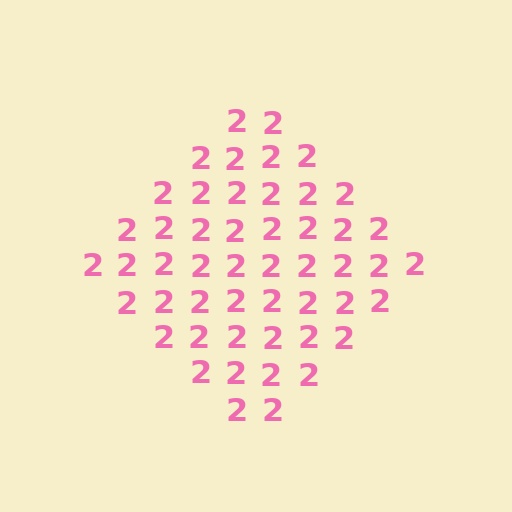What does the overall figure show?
The overall figure shows a diamond.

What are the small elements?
The small elements are digit 2's.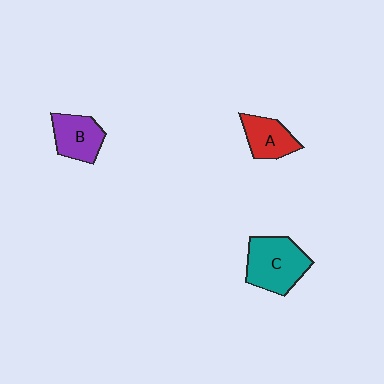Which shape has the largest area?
Shape C (teal).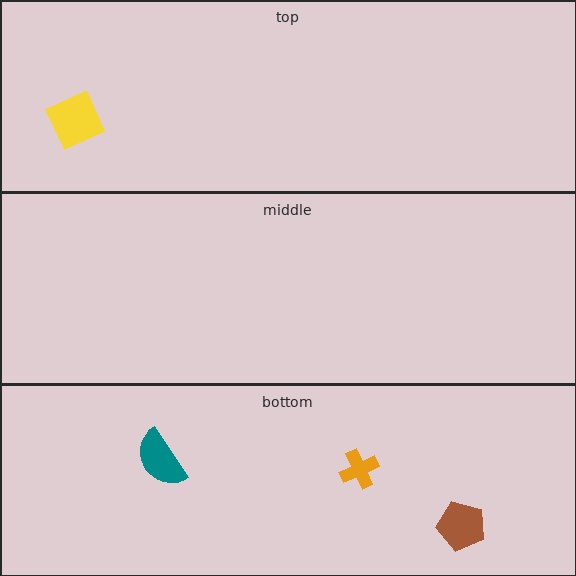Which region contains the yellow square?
The top region.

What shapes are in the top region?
The yellow square.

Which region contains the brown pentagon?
The bottom region.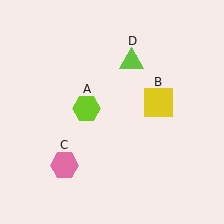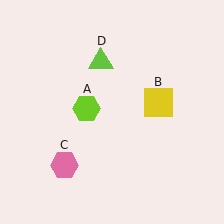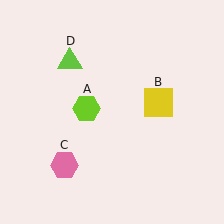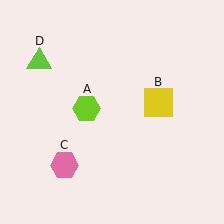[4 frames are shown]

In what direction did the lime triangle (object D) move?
The lime triangle (object D) moved left.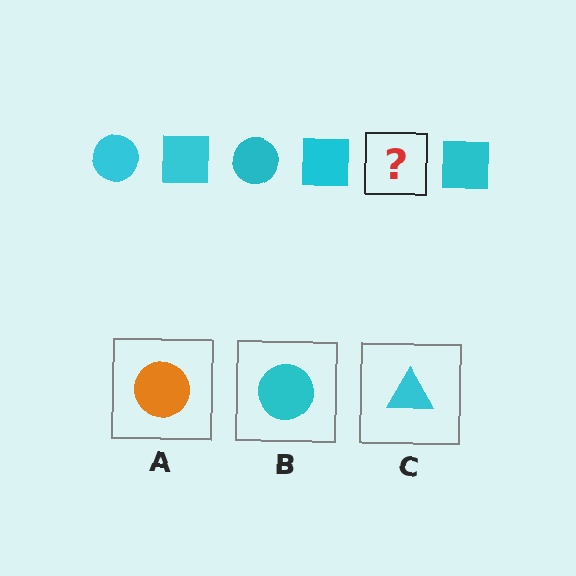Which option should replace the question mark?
Option B.